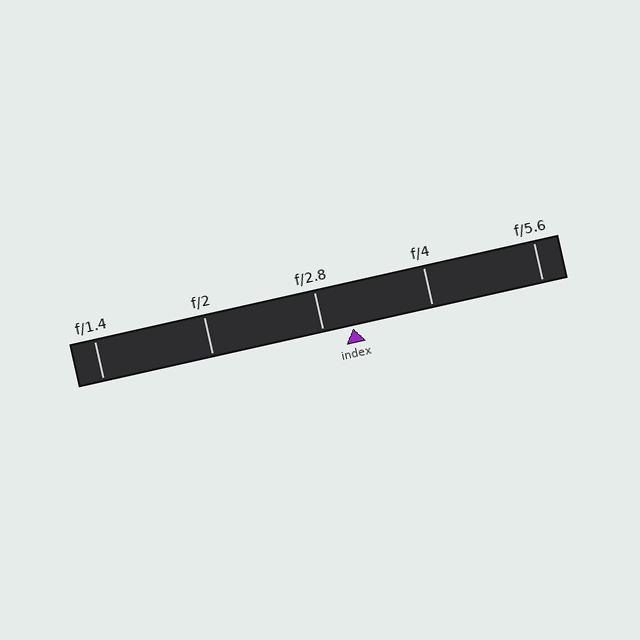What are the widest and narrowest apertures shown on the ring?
The widest aperture shown is f/1.4 and the narrowest is f/5.6.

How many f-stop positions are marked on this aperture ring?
There are 5 f-stop positions marked.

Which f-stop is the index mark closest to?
The index mark is closest to f/2.8.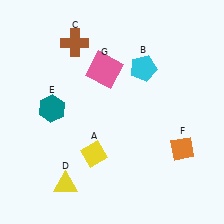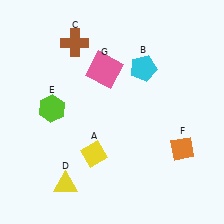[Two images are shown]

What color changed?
The hexagon (E) changed from teal in Image 1 to lime in Image 2.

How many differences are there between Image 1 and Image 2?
There is 1 difference between the two images.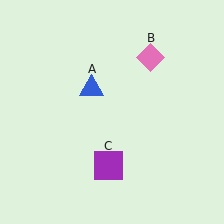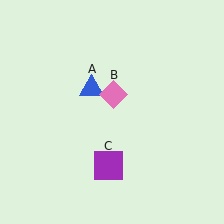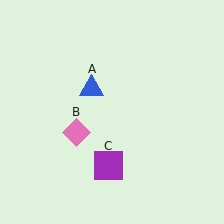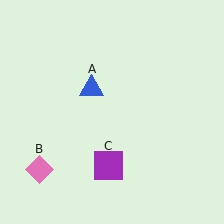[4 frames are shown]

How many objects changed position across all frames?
1 object changed position: pink diamond (object B).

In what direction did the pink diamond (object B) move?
The pink diamond (object B) moved down and to the left.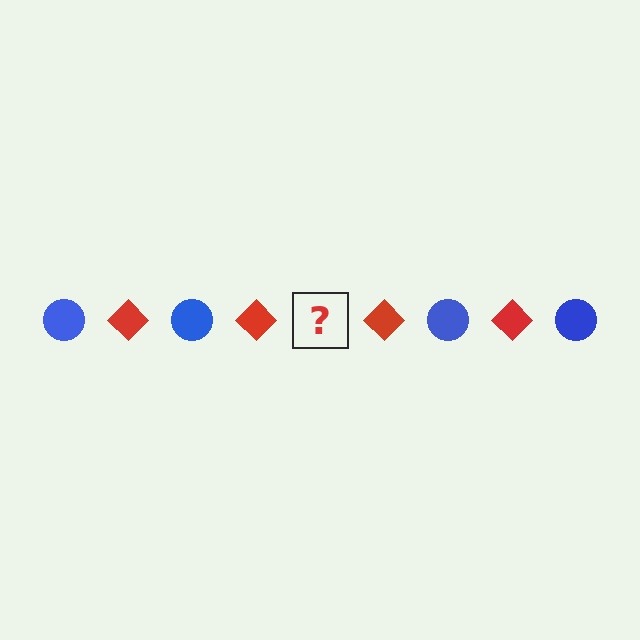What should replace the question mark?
The question mark should be replaced with a blue circle.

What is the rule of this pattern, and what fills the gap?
The rule is that the pattern alternates between blue circle and red diamond. The gap should be filled with a blue circle.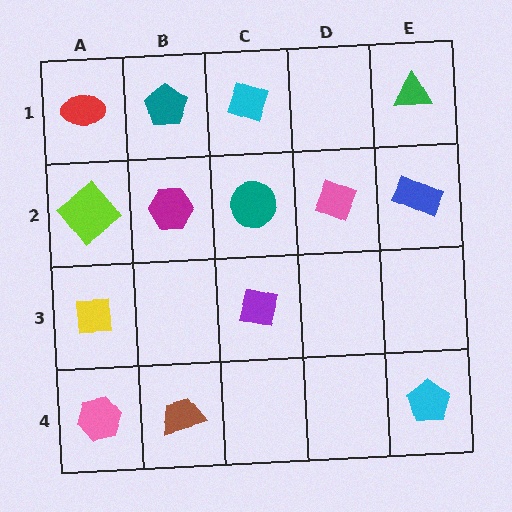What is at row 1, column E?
A green triangle.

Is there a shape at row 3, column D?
No, that cell is empty.